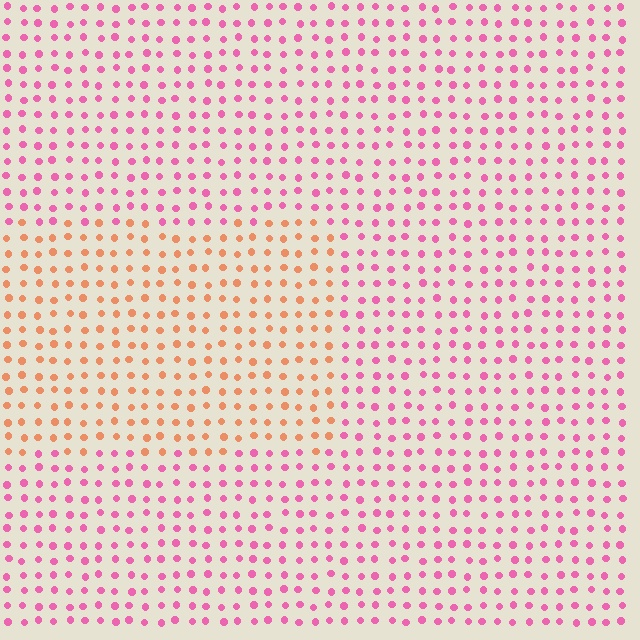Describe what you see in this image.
The image is filled with small pink elements in a uniform arrangement. A rectangle-shaped region is visible where the elements are tinted to a slightly different hue, forming a subtle color boundary.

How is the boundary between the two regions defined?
The boundary is defined purely by a slight shift in hue (about 52 degrees). Spacing, size, and orientation are identical on both sides.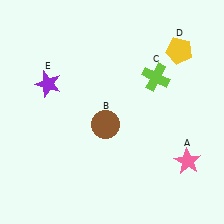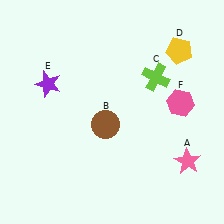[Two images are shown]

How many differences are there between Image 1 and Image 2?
There is 1 difference between the two images.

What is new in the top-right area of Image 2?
A pink hexagon (F) was added in the top-right area of Image 2.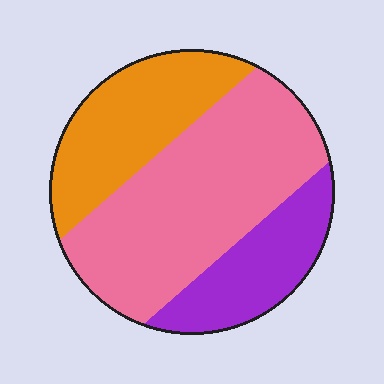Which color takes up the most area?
Pink, at roughly 50%.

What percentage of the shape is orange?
Orange takes up about one quarter (1/4) of the shape.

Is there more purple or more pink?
Pink.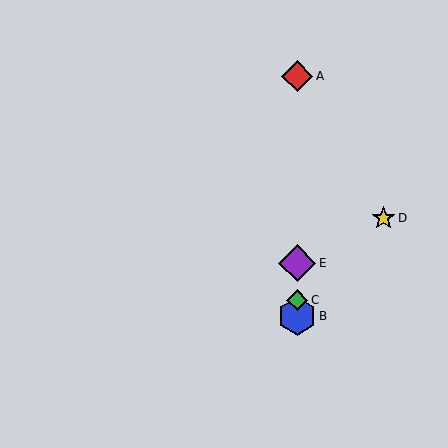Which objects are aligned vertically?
Objects A, B, C, E are aligned vertically.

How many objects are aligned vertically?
4 objects (A, B, C, E) are aligned vertically.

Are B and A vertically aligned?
Yes, both are at x≈297.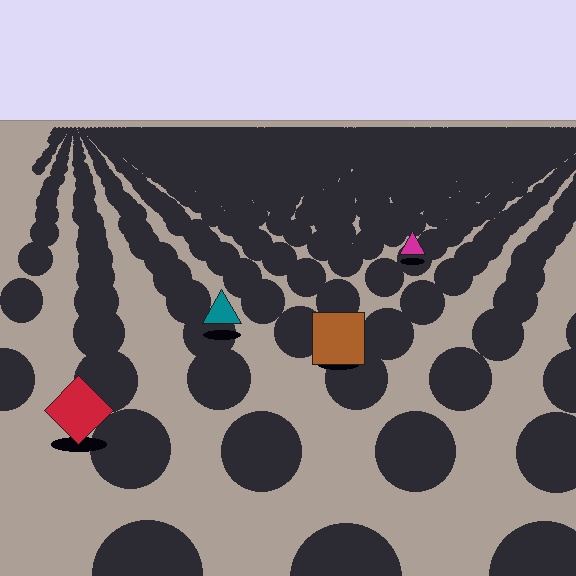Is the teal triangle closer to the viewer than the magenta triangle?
Yes. The teal triangle is closer — you can tell from the texture gradient: the ground texture is coarser near it.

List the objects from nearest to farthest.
From nearest to farthest: the red diamond, the brown square, the teal triangle, the magenta triangle.